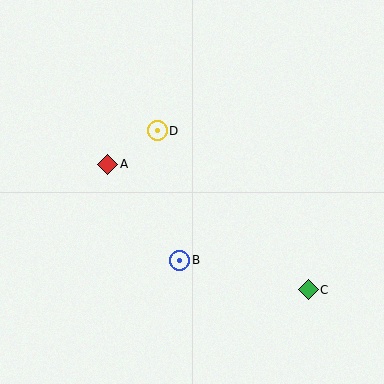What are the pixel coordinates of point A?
Point A is at (108, 164).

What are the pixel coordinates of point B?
Point B is at (180, 260).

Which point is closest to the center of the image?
Point B at (180, 260) is closest to the center.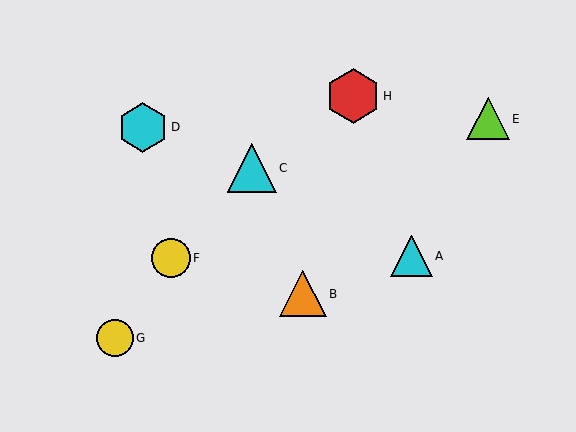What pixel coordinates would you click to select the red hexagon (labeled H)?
Click at (353, 96) to select the red hexagon H.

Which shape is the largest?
The red hexagon (labeled H) is the largest.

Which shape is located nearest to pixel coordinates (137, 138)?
The cyan hexagon (labeled D) at (143, 127) is nearest to that location.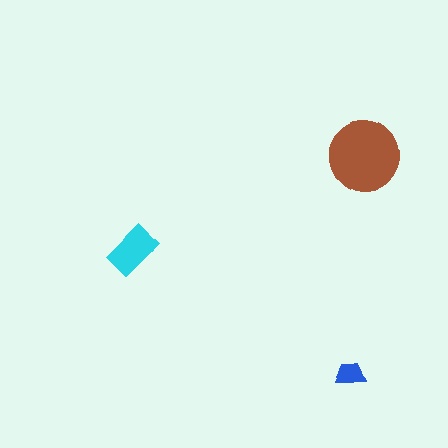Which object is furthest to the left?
The cyan rectangle is leftmost.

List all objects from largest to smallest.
The brown circle, the cyan rectangle, the blue trapezoid.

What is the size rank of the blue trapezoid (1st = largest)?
3rd.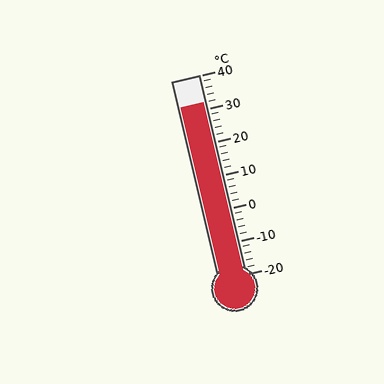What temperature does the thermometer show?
The thermometer shows approximately 32°C.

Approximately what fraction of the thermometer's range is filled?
The thermometer is filled to approximately 85% of its range.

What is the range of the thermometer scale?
The thermometer scale ranges from -20°C to 40°C.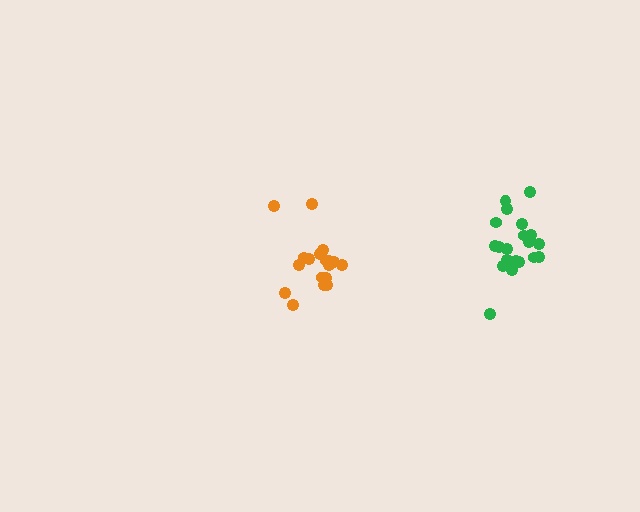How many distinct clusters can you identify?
There are 2 distinct clusters.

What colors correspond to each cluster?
The clusters are colored: orange, green.